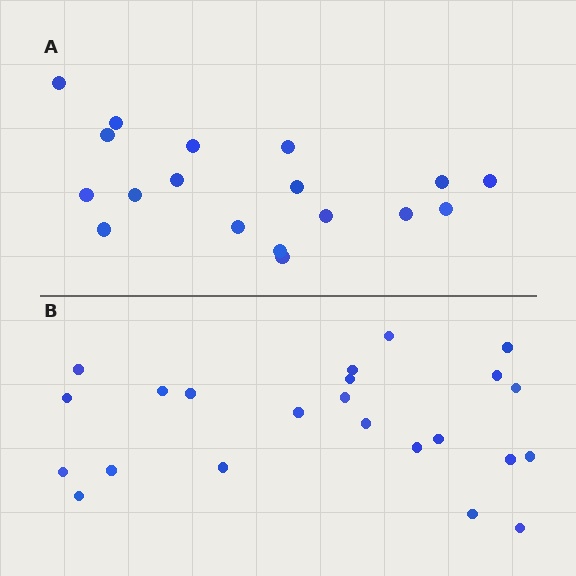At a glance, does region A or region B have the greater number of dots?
Region B (the bottom region) has more dots.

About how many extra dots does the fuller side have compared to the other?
Region B has about 5 more dots than region A.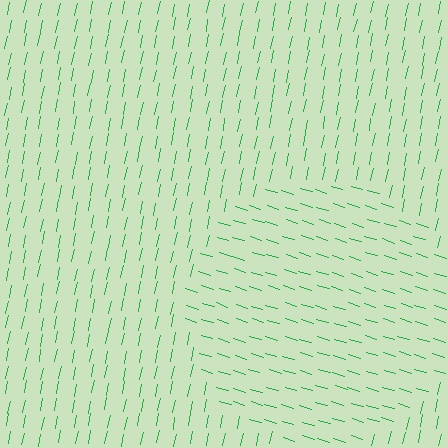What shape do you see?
I see a circle.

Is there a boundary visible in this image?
Yes, there is a texture boundary formed by a change in line orientation.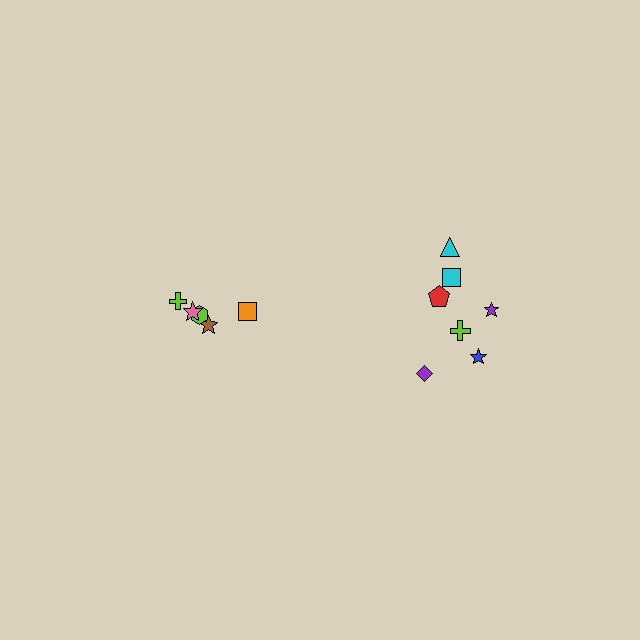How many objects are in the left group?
There are 5 objects.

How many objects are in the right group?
There are 7 objects.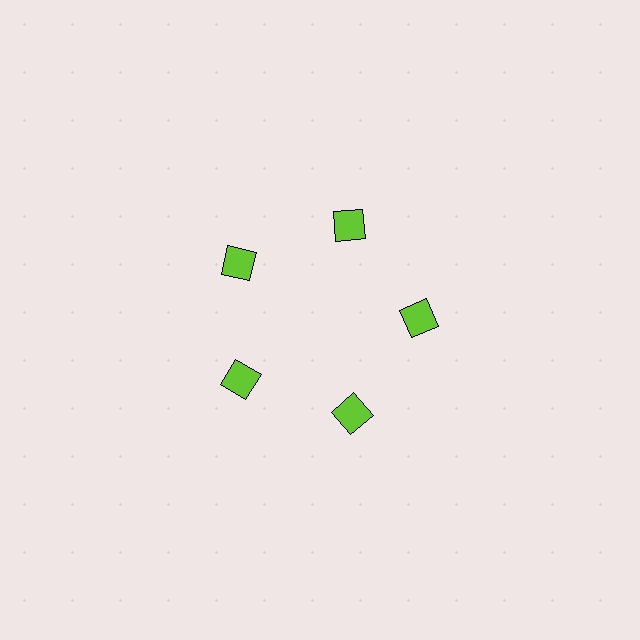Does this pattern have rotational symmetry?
Yes, this pattern has 5-fold rotational symmetry. It looks the same after rotating 72 degrees around the center.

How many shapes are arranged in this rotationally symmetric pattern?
There are 5 shapes, arranged in 5 groups of 1.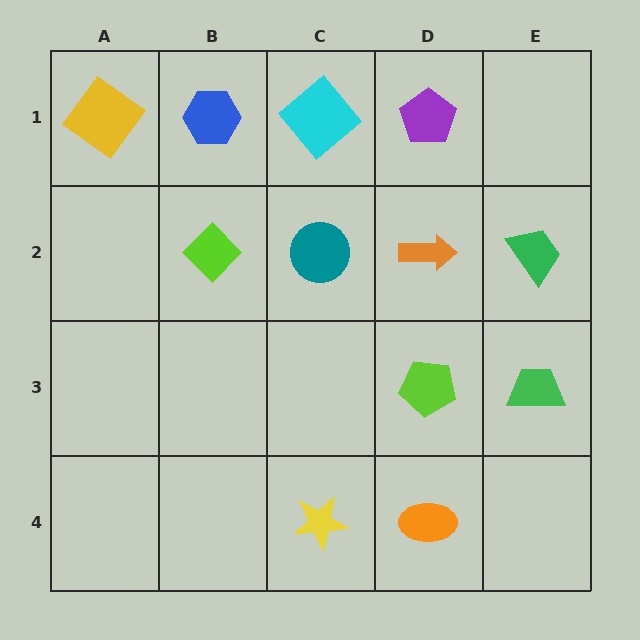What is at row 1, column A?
A yellow diamond.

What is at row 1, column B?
A blue hexagon.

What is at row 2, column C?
A teal circle.